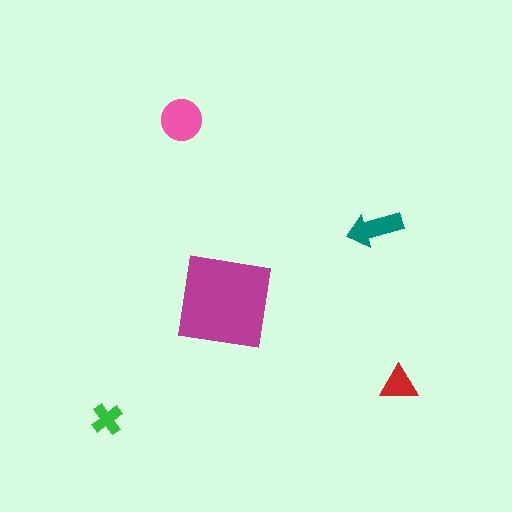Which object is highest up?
The pink circle is topmost.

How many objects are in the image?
There are 5 objects in the image.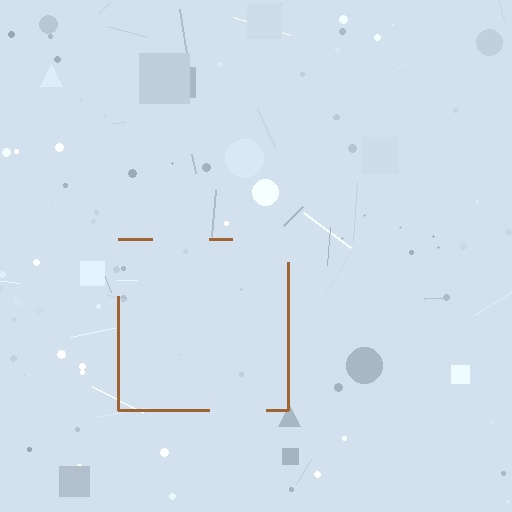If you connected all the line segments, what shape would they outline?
They would outline a square.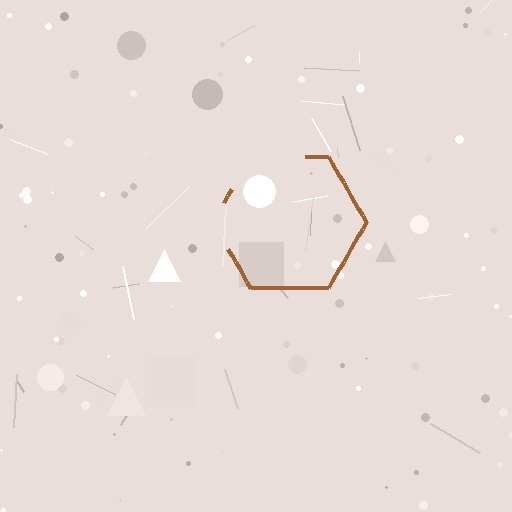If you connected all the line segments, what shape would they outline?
They would outline a hexagon.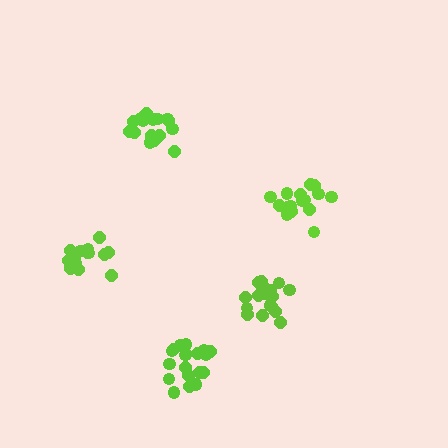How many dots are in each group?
Group 1: 16 dots, Group 2: 16 dots, Group 3: 15 dots, Group 4: 18 dots, Group 5: 19 dots (84 total).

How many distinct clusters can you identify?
There are 5 distinct clusters.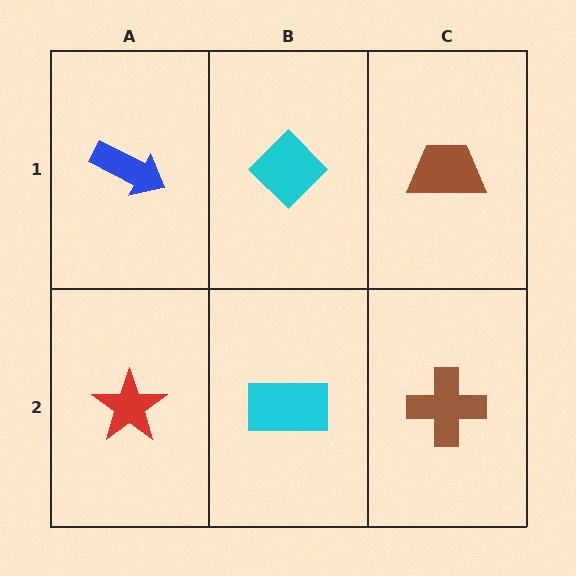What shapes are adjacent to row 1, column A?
A red star (row 2, column A), a cyan diamond (row 1, column B).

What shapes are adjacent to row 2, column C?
A brown trapezoid (row 1, column C), a cyan rectangle (row 2, column B).